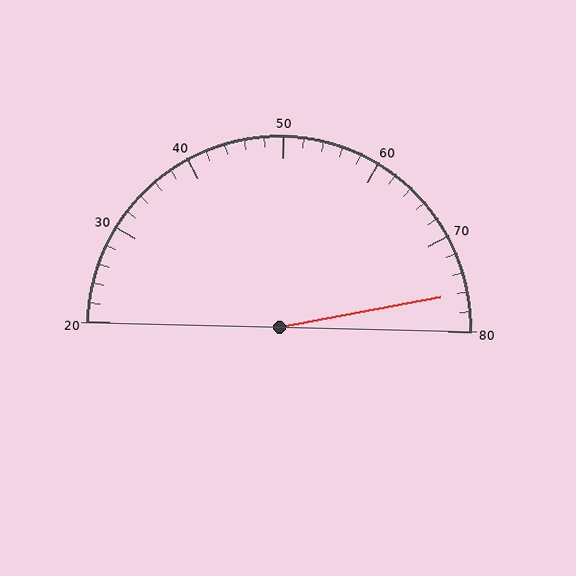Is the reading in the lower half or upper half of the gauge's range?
The reading is in the upper half of the range (20 to 80).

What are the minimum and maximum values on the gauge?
The gauge ranges from 20 to 80.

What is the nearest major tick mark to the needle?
The nearest major tick mark is 80.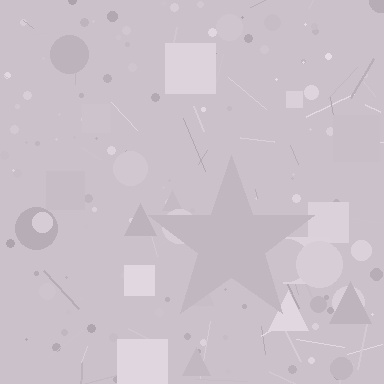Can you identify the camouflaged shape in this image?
The camouflaged shape is a star.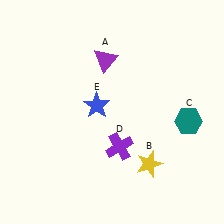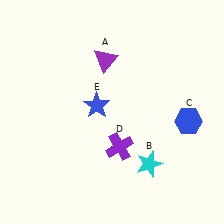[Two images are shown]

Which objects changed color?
B changed from yellow to cyan. C changed from teal to blue.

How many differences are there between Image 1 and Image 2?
There are 2 differences between the two images.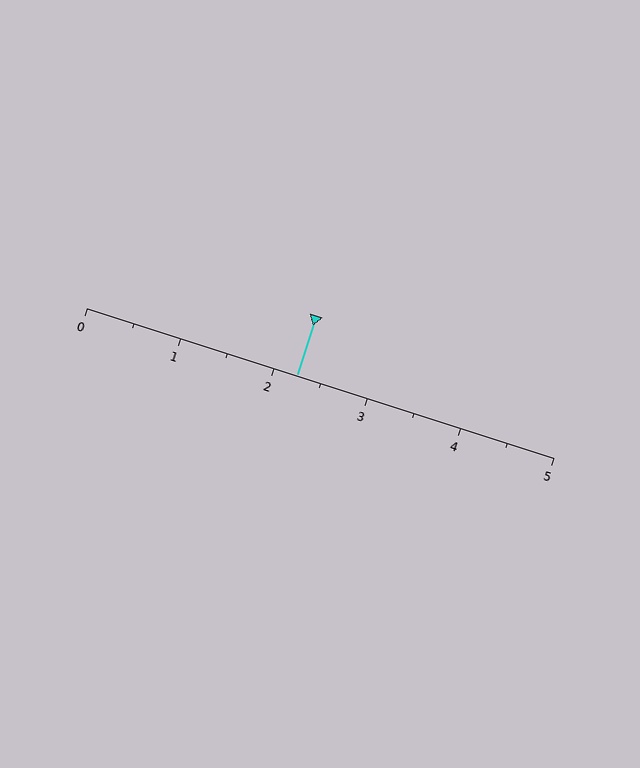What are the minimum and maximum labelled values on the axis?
The axis runs from 0 to 5.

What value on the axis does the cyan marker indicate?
The marker indicates approximately 2.2.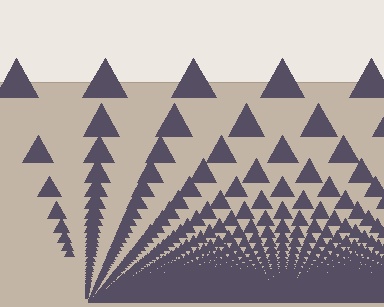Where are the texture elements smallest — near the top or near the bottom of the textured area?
Near the bottom.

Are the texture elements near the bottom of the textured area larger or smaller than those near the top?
Smaller. The gradient is inverted — elements near the bottom are smaller and denser.